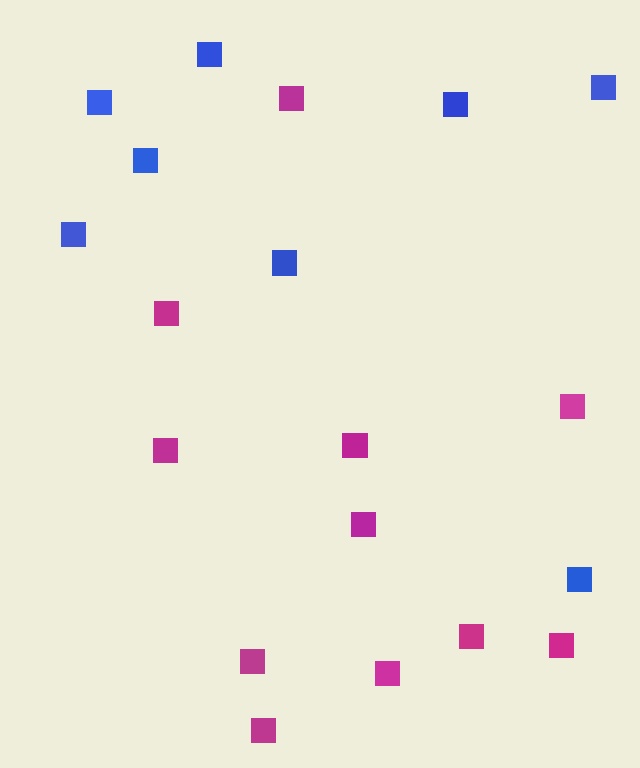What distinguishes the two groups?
There are 2 groups: one group of blue squares (8) and one group of magenta squares (11).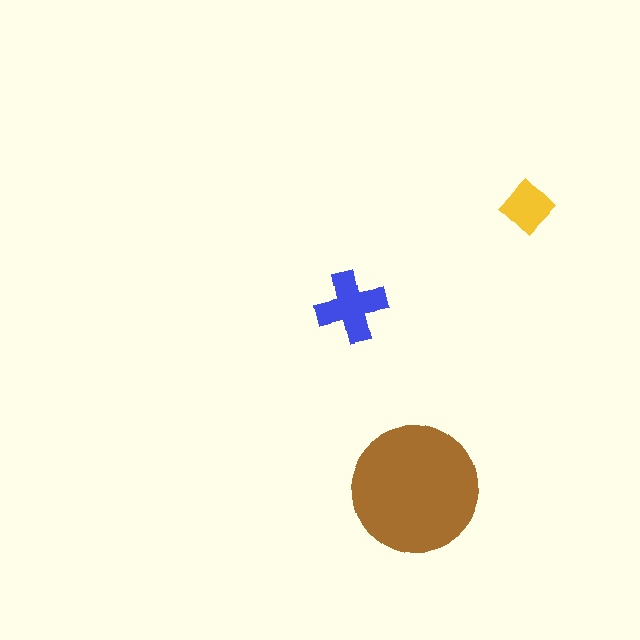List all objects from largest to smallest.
The brown circle, the blue cross, the yellow diamond.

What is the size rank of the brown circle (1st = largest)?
1st.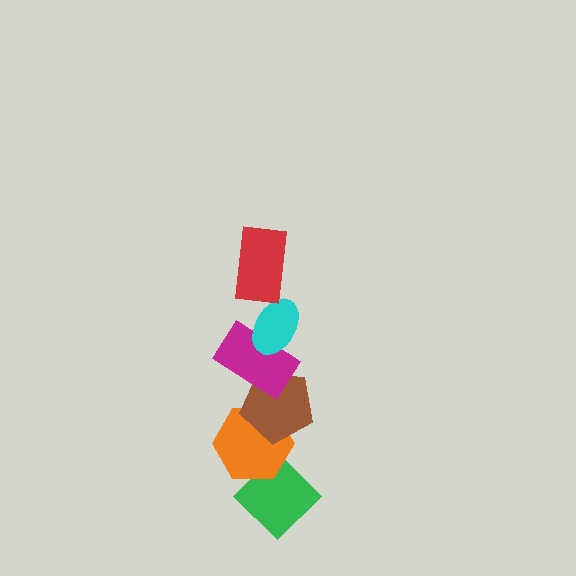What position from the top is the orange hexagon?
The orange hexagon is 5th from the top.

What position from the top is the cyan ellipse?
The cyan ellipse is 2nd from the top.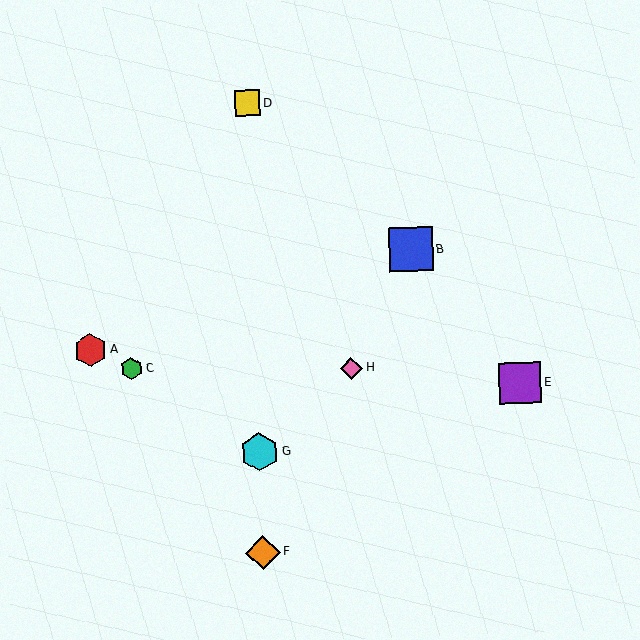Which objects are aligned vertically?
Objects D, F, G are aligned vertically.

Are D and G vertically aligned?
Yes, both are at x≈247.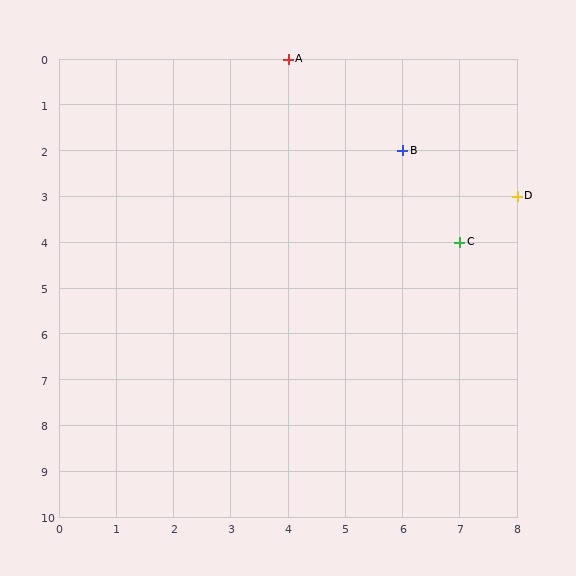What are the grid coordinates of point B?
Point B is at grid coordinates (6, 2).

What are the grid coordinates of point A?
Point A is at grid coordinates (4, 0).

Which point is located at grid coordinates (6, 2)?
Point B is at (6, 2).